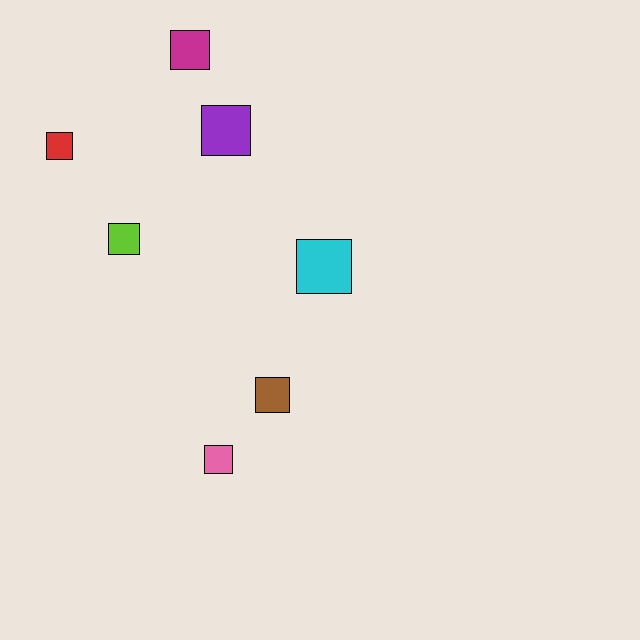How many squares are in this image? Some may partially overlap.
There are 7 squares.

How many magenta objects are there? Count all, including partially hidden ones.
There is 1 magenta object.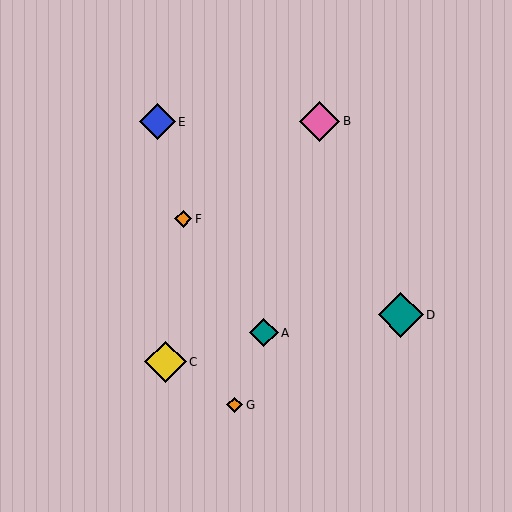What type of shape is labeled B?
Shape B is a pink diamond.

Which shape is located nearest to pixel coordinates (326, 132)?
The pink diamond (labeled B) at (320, 121) is nearest to that location.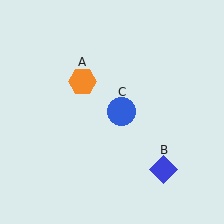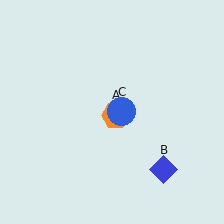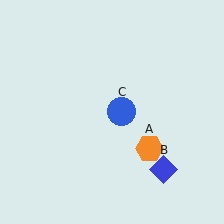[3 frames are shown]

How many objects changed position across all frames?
1 object changed position: orange hexagon (object A).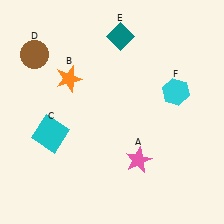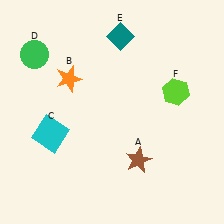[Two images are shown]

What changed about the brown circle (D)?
In Image 1, D is brown. In Image 2, it changed to green.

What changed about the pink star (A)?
In Image 1, A is pink. In Image 2, it changed to brown.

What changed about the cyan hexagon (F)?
In Image 1, F is cyan. In Image 2, it changed to lime.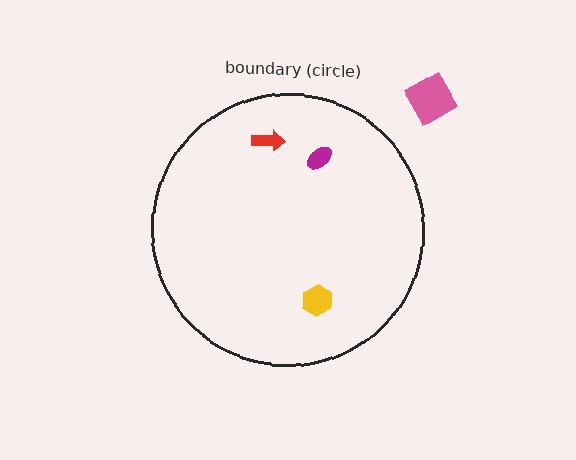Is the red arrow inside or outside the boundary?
Inside.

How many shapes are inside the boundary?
3 inside, 1 outside.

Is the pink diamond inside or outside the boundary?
Outside.